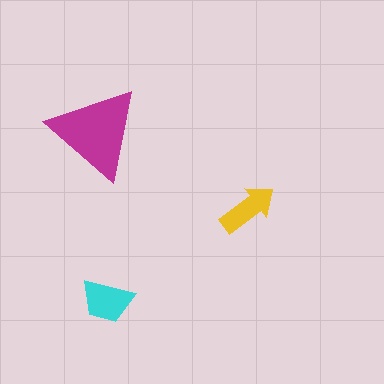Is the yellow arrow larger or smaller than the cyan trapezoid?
Smaller.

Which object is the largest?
The magenta triangle.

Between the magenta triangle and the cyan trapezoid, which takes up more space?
The magenta triangle.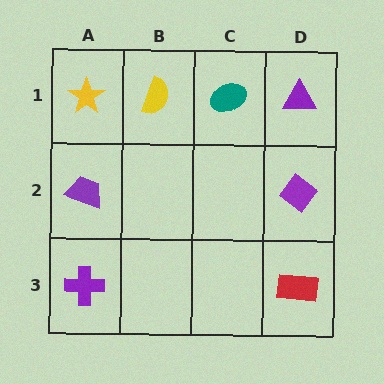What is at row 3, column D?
A red rectangle.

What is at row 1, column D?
A purple triangle.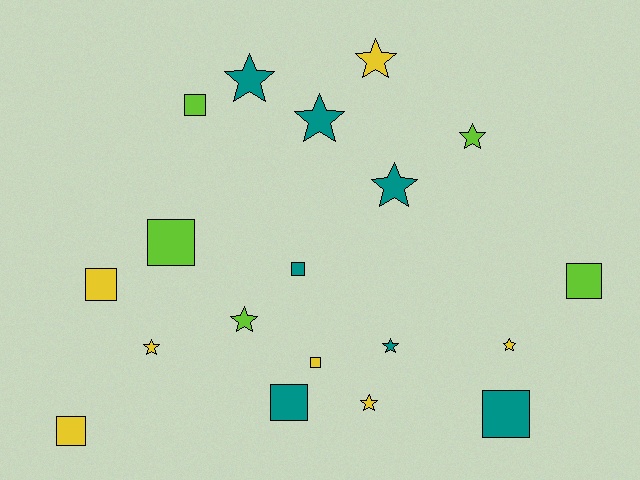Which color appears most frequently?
Teal, with 7 objects.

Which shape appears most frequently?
Star, with 10 objects.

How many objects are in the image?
There are 19 objects.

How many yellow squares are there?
There are 3 yellow squares.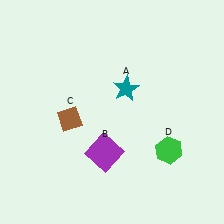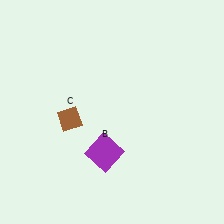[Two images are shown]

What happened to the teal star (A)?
The teal star (A) was removed in Image 2. It was in the top-right area of Image 1.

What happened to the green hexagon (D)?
The green hexagon (D) was removed in Image 2. It was in the bottom-right area of Image 1.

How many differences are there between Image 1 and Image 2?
There are 2 differences between the two images.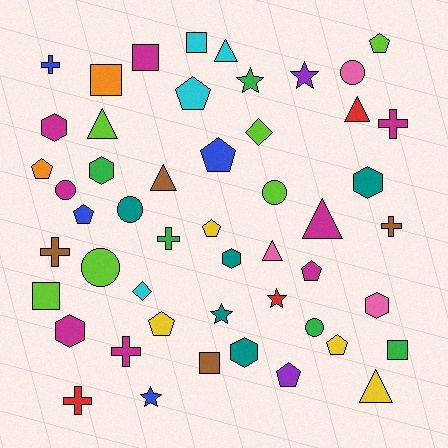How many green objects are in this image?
There are 5 green objects.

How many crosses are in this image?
There are 7 crosses.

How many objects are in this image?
There are 50 objects.